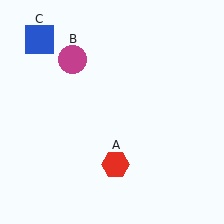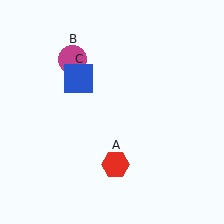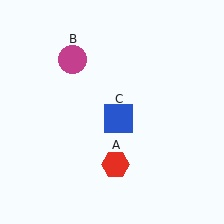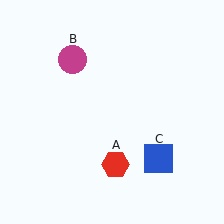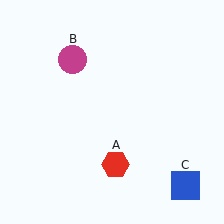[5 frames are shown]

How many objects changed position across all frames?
1 object changed position: blue square (object C).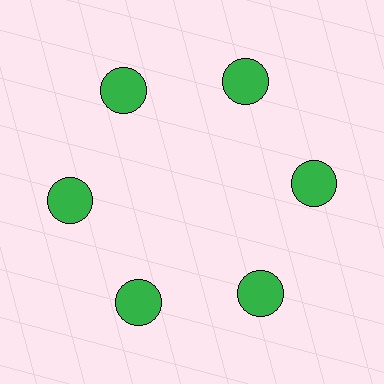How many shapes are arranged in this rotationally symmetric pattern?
There are 6 shapes, arranged in 6 groups of 1.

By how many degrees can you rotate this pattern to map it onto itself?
The pattern maps onto itself every 60 degrees of rotation.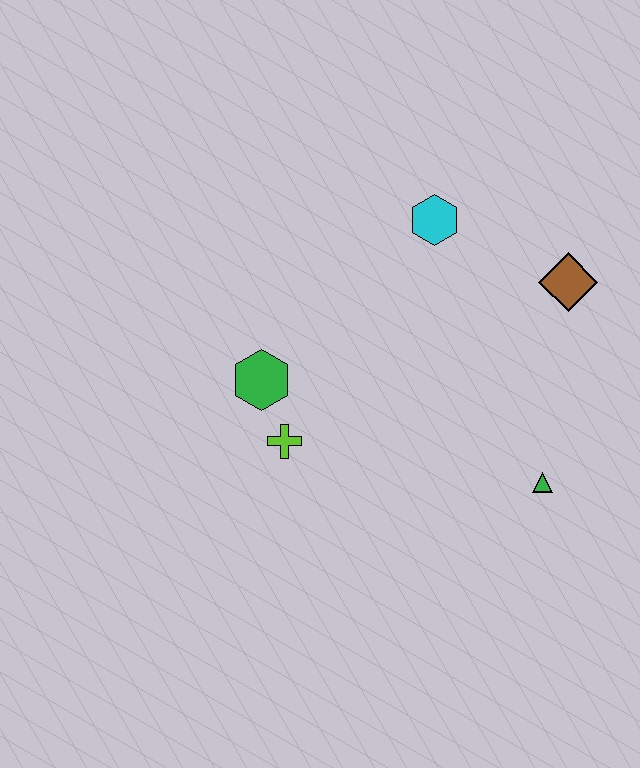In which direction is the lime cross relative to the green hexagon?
The lime cross is below the green hexagon.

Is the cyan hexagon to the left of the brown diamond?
Yes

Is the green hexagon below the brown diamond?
Yes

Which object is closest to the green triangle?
The brown diamond is closest to the green triangle.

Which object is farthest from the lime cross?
The brown diamond is farthest from the lime cross.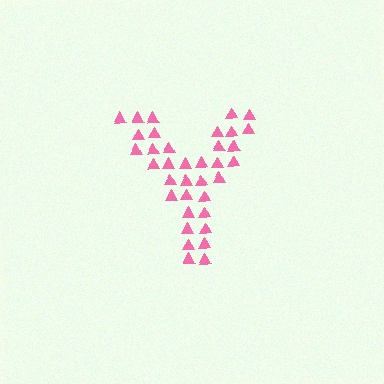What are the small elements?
The small elements are triangles.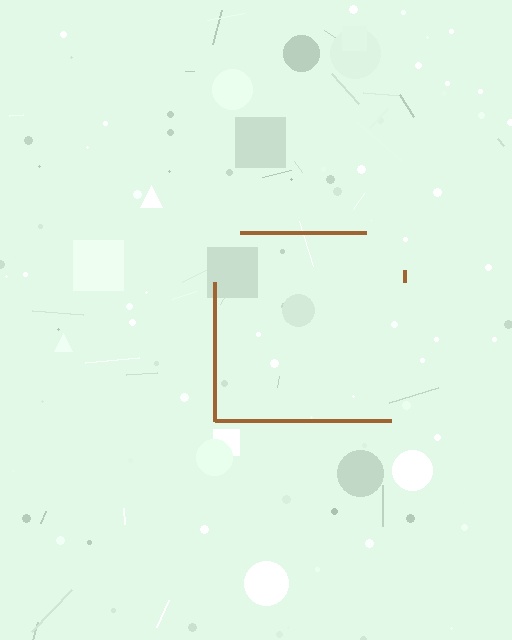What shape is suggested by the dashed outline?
The dashed outline suggests a square.